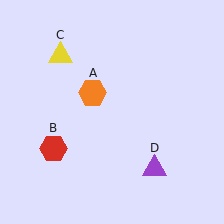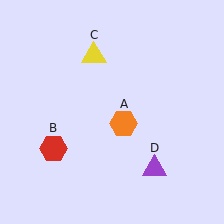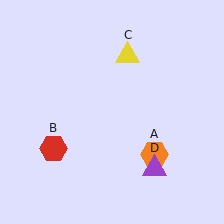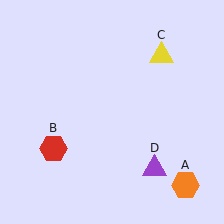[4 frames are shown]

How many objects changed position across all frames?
2 objects changed position: orange hexagon (object A), yellow triangle (object C).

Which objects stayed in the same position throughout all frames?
Red hexagon (object B) and purple triangle (object D) remained stationary.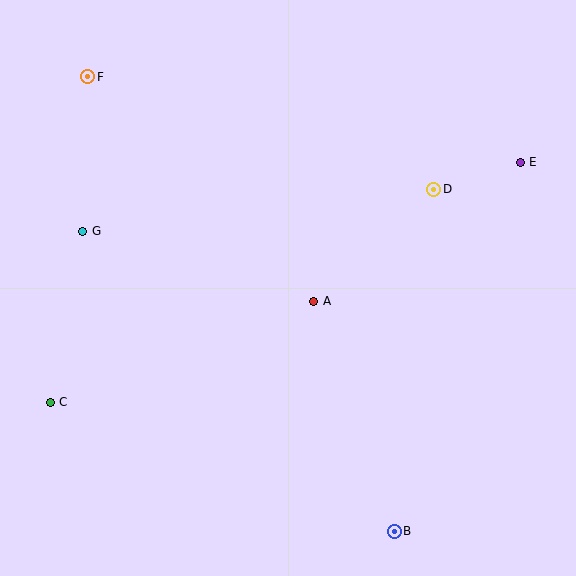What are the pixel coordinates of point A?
Point A is at (314, 301).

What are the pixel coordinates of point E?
Point E is at (520, 162).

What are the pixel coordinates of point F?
Point F is at (88, 77).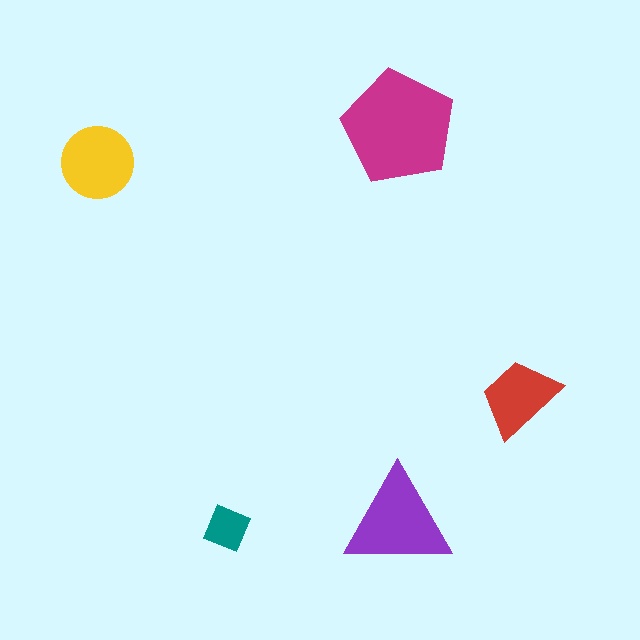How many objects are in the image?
There are 5 objects in the image.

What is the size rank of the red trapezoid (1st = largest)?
4th.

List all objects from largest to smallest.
The magenta pentagon, the purple triangle, the yellow circle, the red trapezoid, the teal square.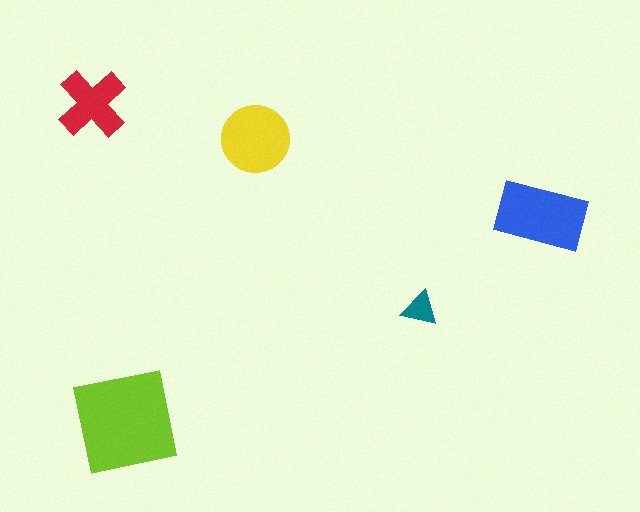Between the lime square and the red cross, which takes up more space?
The lime square.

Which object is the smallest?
The teal triangle.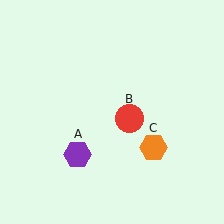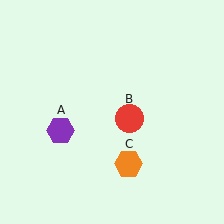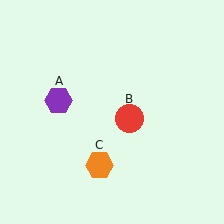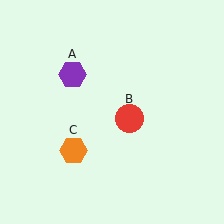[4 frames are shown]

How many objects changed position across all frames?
2 objects changed position: purple hexagon (object A), orange hexagon (object C).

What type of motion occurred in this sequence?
The purple hexagon (object A), orange hexagon (object C) rotated clockwise around the center of the scene.